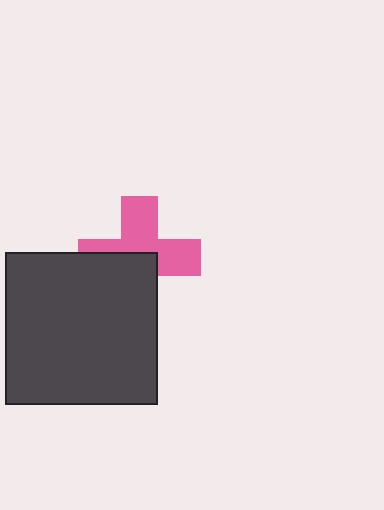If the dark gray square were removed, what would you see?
You would see the complete pink cross.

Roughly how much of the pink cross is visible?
About half of it is visible (roughly 54%).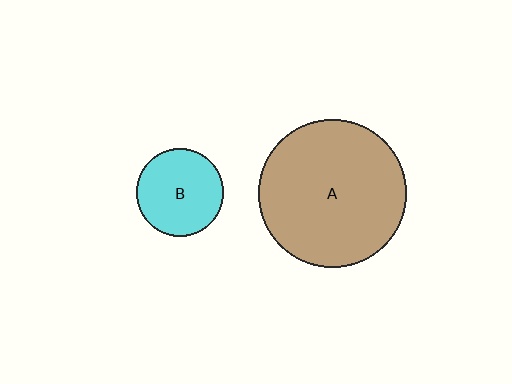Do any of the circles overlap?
No, none of the circles overlap.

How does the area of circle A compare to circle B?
Approximately 2.9 times.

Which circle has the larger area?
Circle A (brown).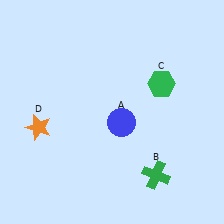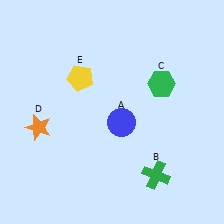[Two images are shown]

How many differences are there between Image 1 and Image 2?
There is 1 difference between the two images.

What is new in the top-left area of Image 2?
A yellow pentagon (E) was added in the top-left area of Image 2.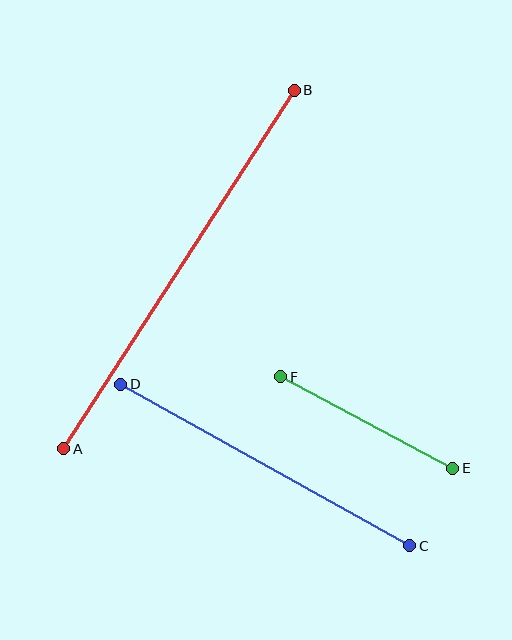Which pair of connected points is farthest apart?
Points A and B are farthest apart.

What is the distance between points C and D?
The distance is approximately 331 pixels.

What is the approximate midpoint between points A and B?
The midpoint is at approximately (179, 270) pixels.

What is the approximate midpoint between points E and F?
The midpoint is at approximately (367, 422) pixels.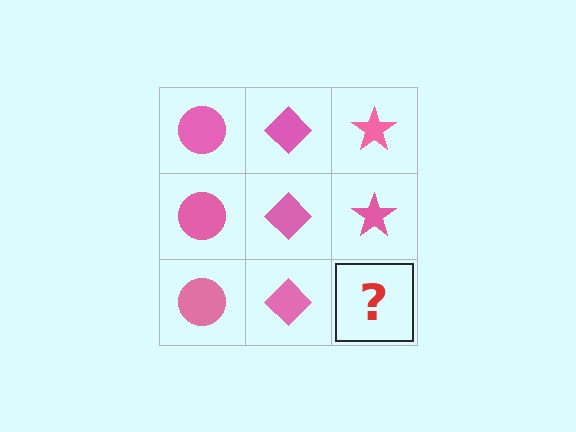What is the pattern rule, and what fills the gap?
The rule is that each column has a consistent shape. The gap should be filled with a pink star.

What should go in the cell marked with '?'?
The missing cell should contain a pink star.